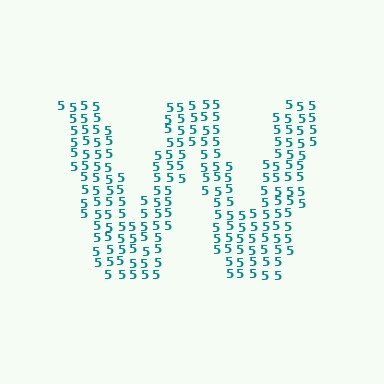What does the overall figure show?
The overall figure shows the letter W.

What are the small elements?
The small elements are digit 5's.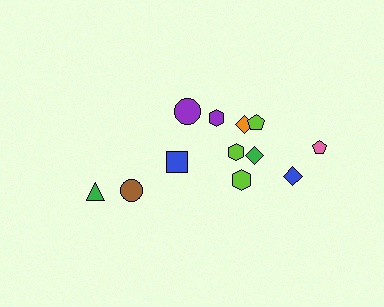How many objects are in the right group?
There are 8 objects.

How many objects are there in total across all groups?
There are 12 objects.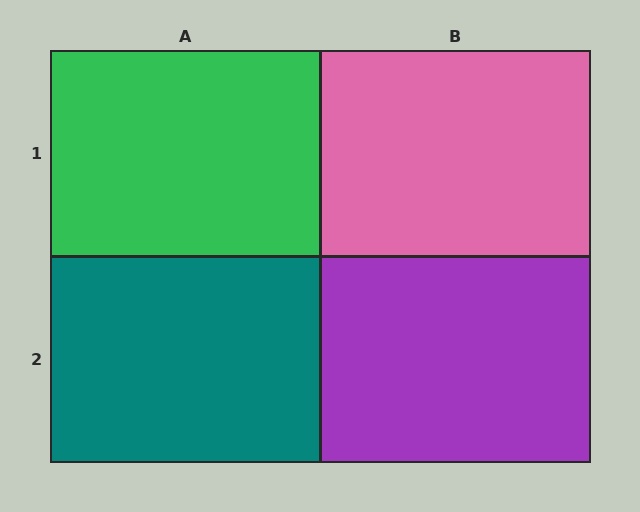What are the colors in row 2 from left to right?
Teal, purple.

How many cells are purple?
1 cell is purple.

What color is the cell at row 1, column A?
Green.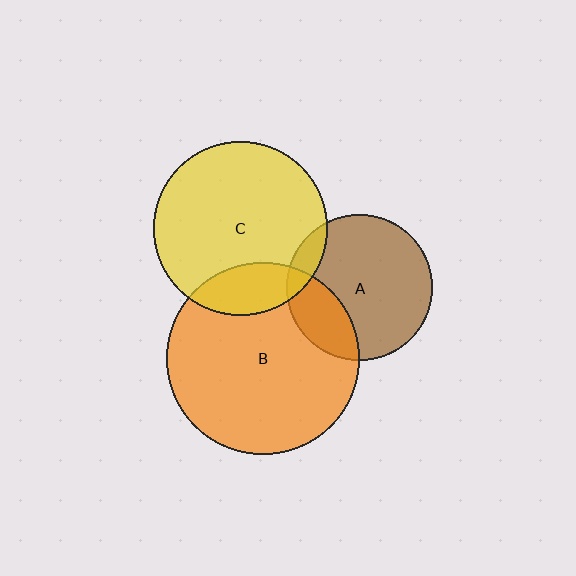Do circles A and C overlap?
Yes.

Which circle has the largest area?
Circle B (orange).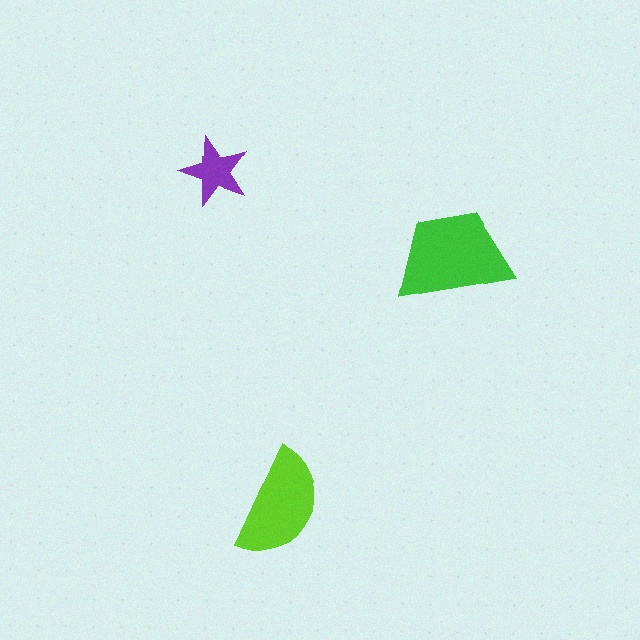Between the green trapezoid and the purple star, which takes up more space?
The green trapezoid.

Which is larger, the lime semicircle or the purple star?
The lime semicircle.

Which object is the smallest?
The purple star.